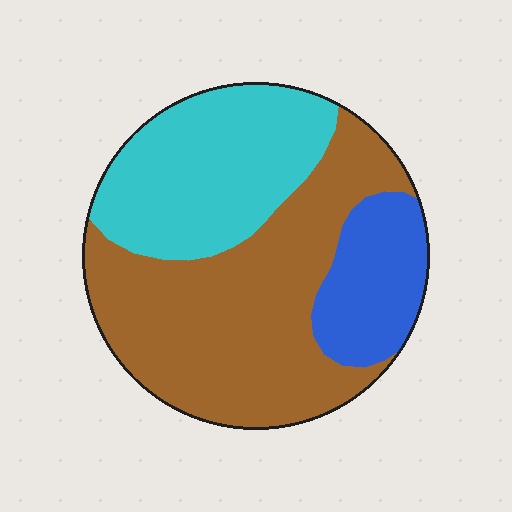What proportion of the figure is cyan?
Cyan covers roughly 30% of the figure.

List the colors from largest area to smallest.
From largest to smallest: brown, cyan, blue.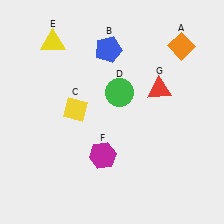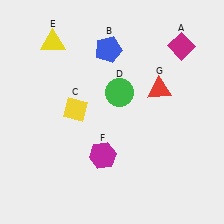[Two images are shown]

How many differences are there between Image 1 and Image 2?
There is 1 difference between the two images.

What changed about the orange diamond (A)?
In Image 1, A is orange. In Image 2, it changed to magenta.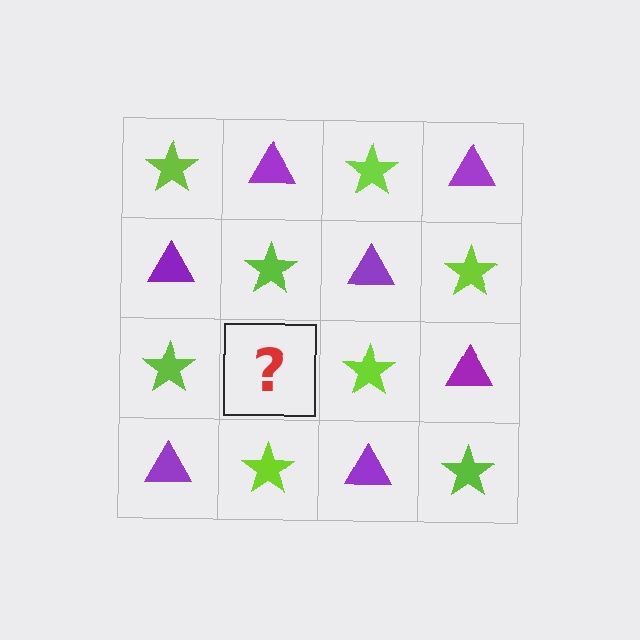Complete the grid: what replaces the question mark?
The question mark should be replaced with a purple triangle.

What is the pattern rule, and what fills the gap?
The rule is that it alternates lime star and purple triangle in a checkerboard pattern. The gap should be filled with a purple triangle.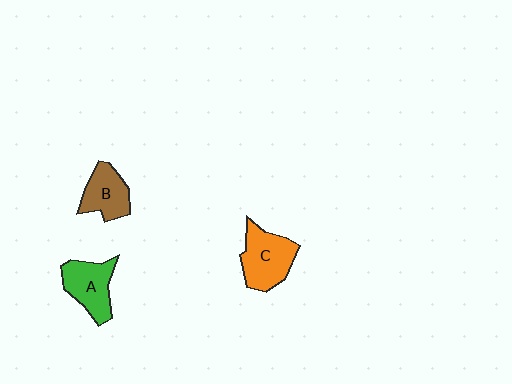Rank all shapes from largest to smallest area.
From largest to smallest: C (orange), A (green), B (brown).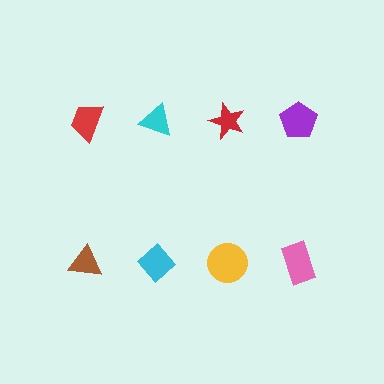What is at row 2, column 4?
A pink rectangle.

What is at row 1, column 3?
A red star.